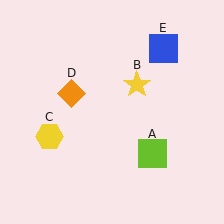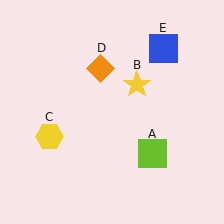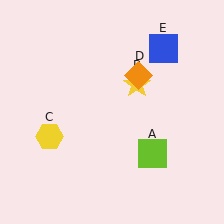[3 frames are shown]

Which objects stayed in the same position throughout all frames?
Lime square (object A) and yellow star (object B) and yellow hexagon (object C) and blue square (object E) remained stationary.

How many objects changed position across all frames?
1 object changed position: orange diamond (object D).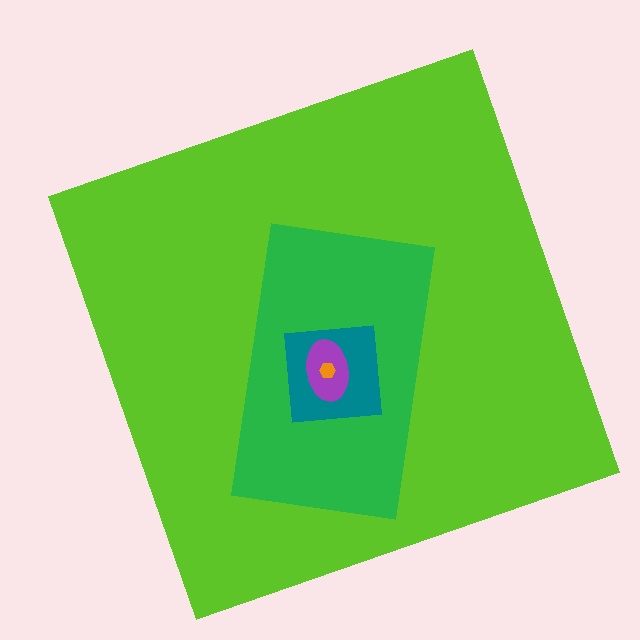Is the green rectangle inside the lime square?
Yes.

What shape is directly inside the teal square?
The purple ellipse.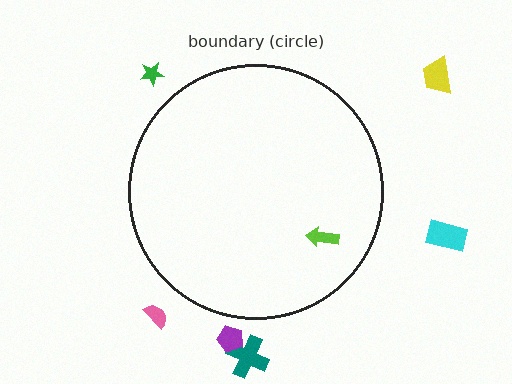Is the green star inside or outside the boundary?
Outside.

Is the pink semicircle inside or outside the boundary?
Outside.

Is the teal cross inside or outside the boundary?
Outside.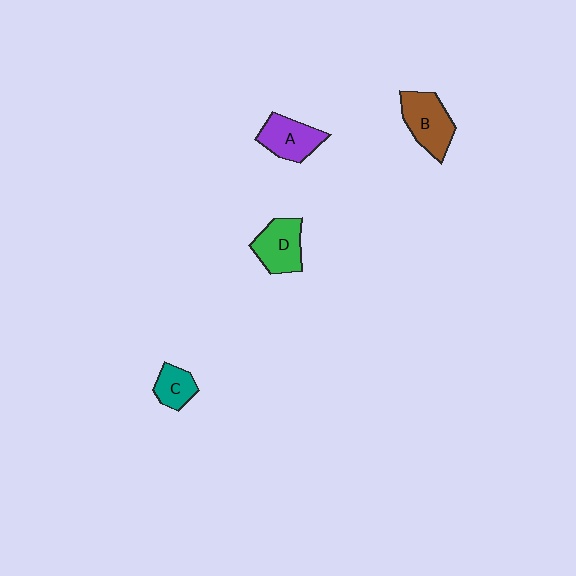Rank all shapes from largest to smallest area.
From largest to smallest: B (brown), D (green), A (purple), C (teal).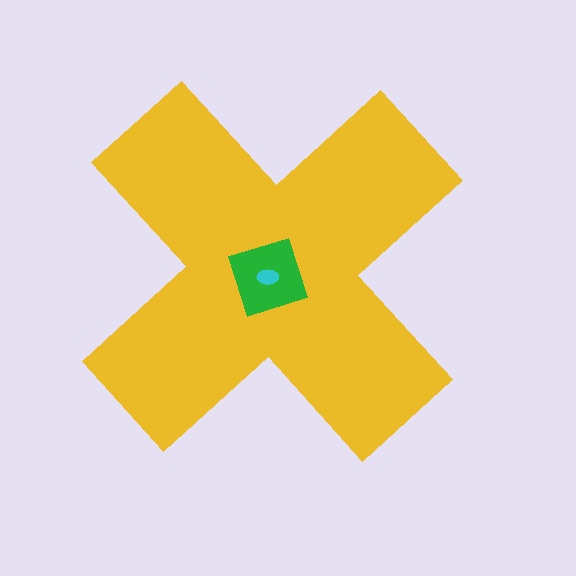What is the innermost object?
The cyan ellipse.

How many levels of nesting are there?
3.